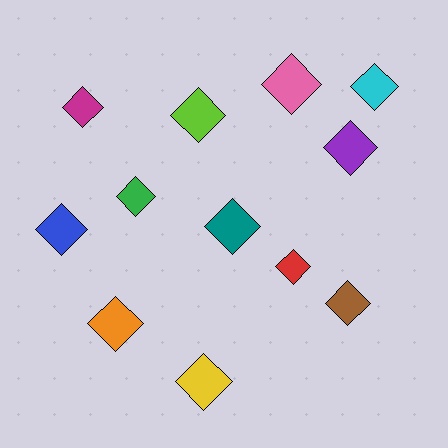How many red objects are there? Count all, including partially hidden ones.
There is 1 red object.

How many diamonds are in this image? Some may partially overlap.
There are 12 diamonds.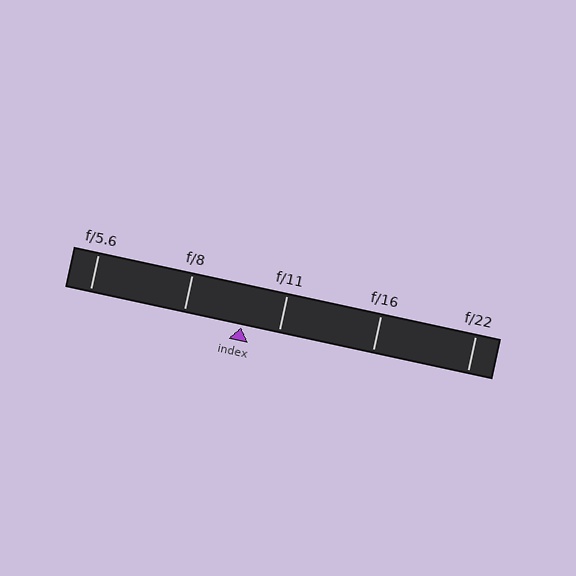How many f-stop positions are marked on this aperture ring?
There are 5 f-stop positions marked.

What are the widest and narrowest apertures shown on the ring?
The widest aperture shown is f/5.6 and the narrowest is f/22.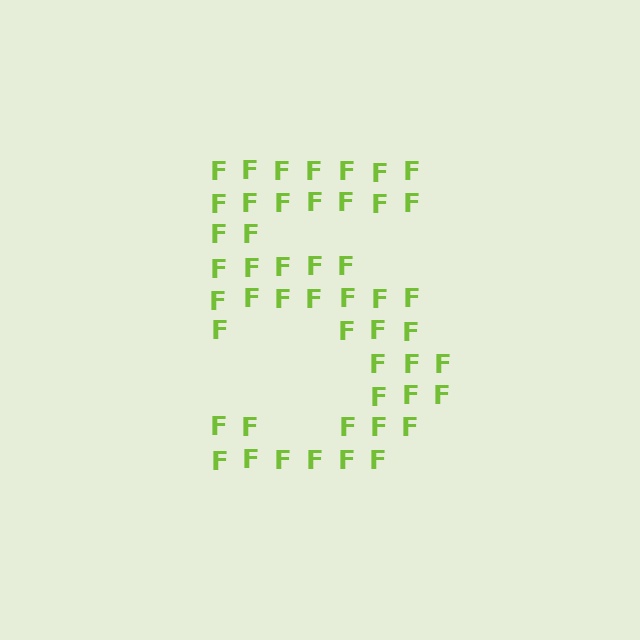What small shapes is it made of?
It is made of small letter F's.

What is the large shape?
The large shape is the digit 5.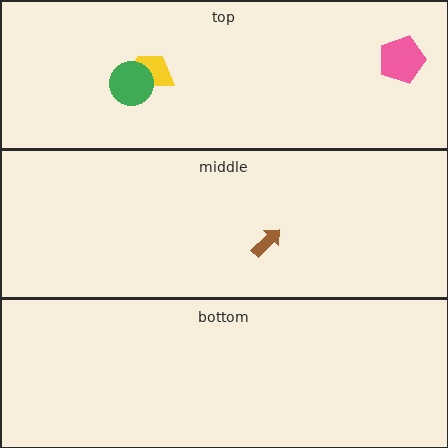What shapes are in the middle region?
The brown arrow.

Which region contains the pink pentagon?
The top region.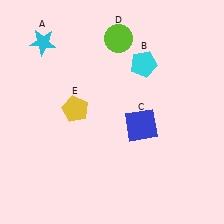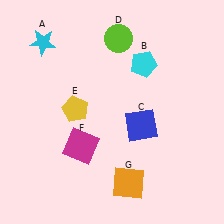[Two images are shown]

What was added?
A magenta square (F), an orange square (G) were added in Image 2.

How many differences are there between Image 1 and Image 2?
There are 2 differences between the two images.